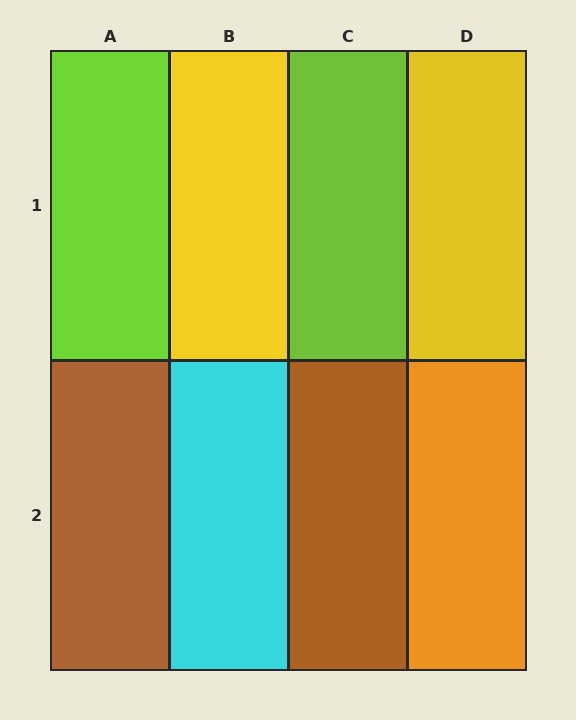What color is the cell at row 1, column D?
Yellow.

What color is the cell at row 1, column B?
Yellow.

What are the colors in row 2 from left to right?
Brown, cyan, brown, orange.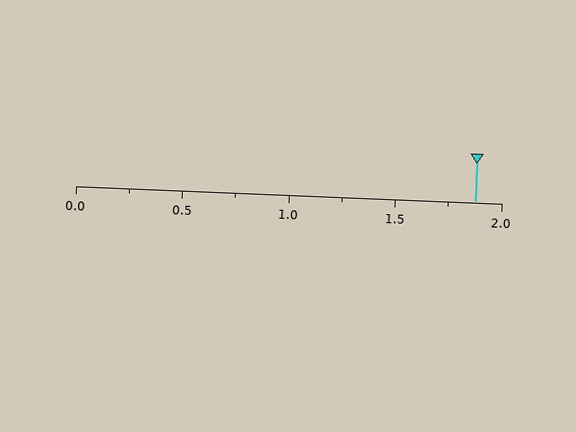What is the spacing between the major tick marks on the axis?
The major ticks are spaced 0.5 apart.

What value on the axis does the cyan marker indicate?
The marker indicates approximately 1.88.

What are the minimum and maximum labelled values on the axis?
The axis runs from 0.0 to 2.0.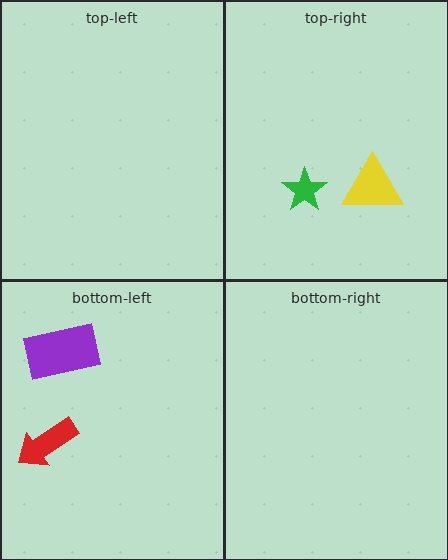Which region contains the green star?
The top-right region.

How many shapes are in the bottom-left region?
2.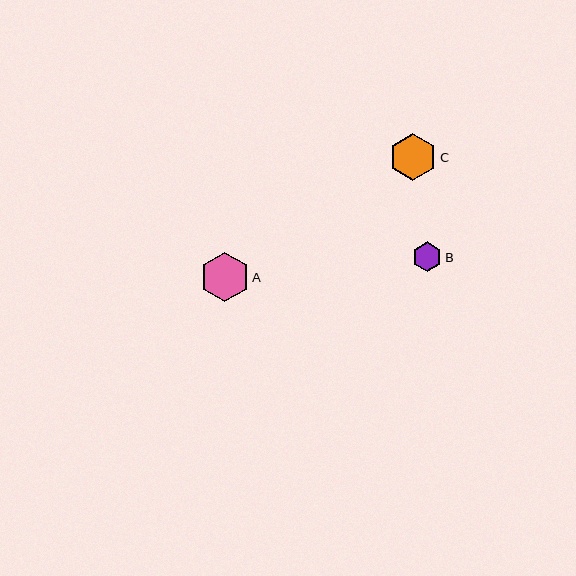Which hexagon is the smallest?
Hexagon B is the smallest with a size of approximately 29 pixels.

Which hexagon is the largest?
Hexagon A is the largest with a size of approximately 50 pixels.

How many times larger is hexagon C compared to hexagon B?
Hexagon C is approximately 1.6 times the size of hexagon B.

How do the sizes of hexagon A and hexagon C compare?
Hexagon A and hexagon C are approximately the same size.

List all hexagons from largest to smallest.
From largest to smallest: A, C, B.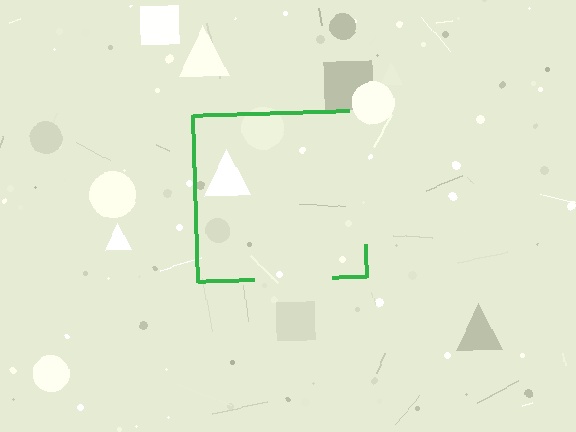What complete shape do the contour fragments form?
The contour fragments form a square.